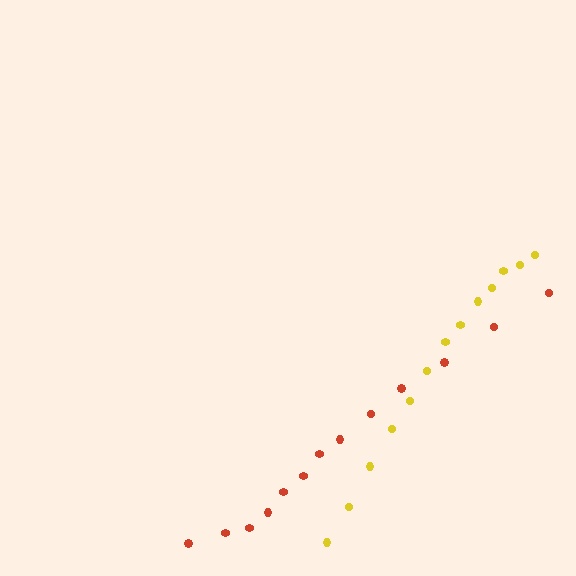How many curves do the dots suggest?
There are 2 distinct paths.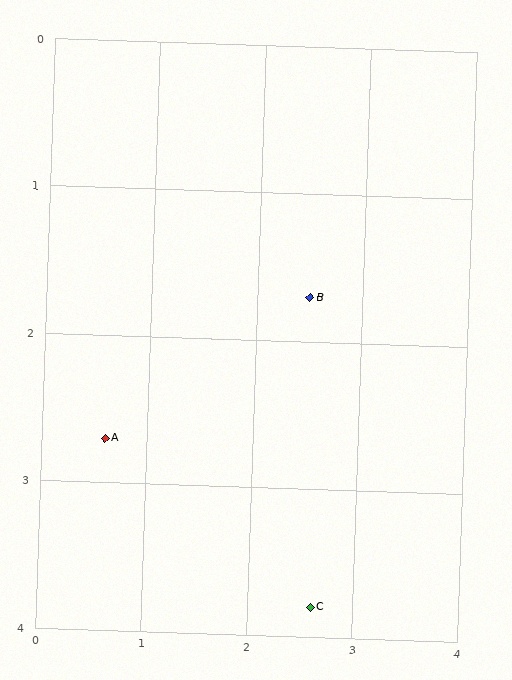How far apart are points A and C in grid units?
Points A and C are about 2.3 grid units apart.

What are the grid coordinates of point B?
Point B is at approximately (2.5, 1.7).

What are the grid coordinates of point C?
Point C is at approximately (2.6, 3.8).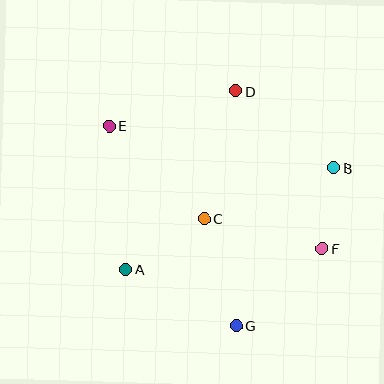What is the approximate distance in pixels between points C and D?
The distance between C and D is approximately 131 pixels.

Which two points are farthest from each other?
Points E and F are farthest from each other.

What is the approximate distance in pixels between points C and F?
The distance between C and F is approximately 122 pixels.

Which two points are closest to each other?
Points B and F are closest to each other.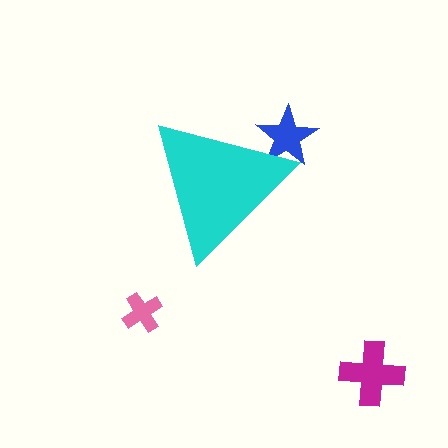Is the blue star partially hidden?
Yes, the blue star is partially hidden behind the cyan triangle.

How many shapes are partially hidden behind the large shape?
1 shape is partially hidden.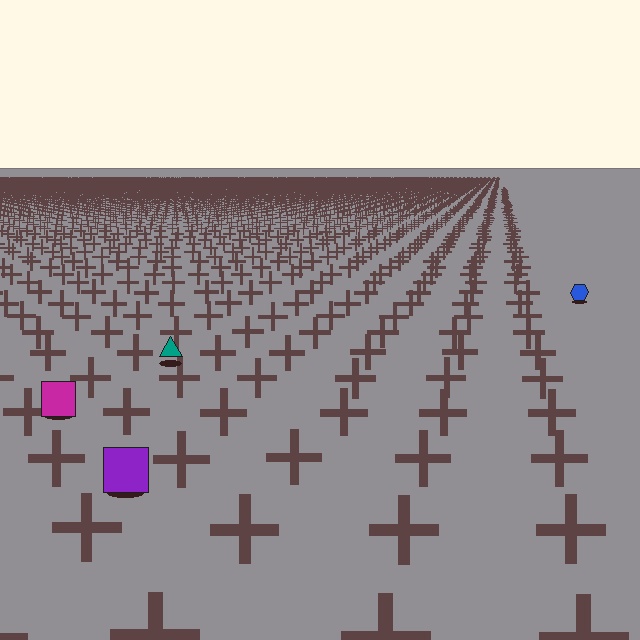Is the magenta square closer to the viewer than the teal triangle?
Yes. The magenta square is closer — you can tell from the texture gradient: the ground texture is coarser near it.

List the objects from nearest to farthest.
From nearest to farthest: the purple square, the magenta square, the teal triangle, the blue hexagon.